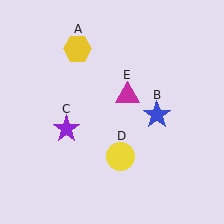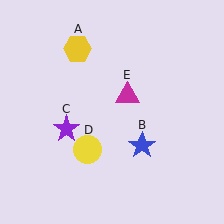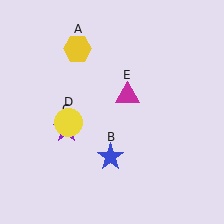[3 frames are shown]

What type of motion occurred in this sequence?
The blue star (object B), yellow circle (object D) rotated clockwise around the center of the scene.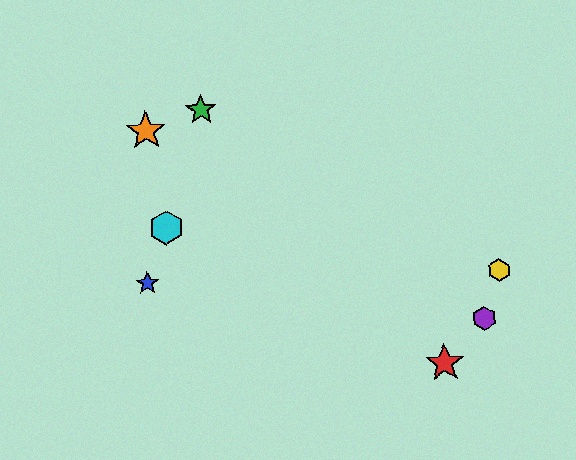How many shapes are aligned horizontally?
2 shapes (the blue star, the yellow hexagon) are aligned horizontally.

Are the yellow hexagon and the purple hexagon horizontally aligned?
No, the yellow hexagon is at y≈270 and the purple hexagon is at y≈318.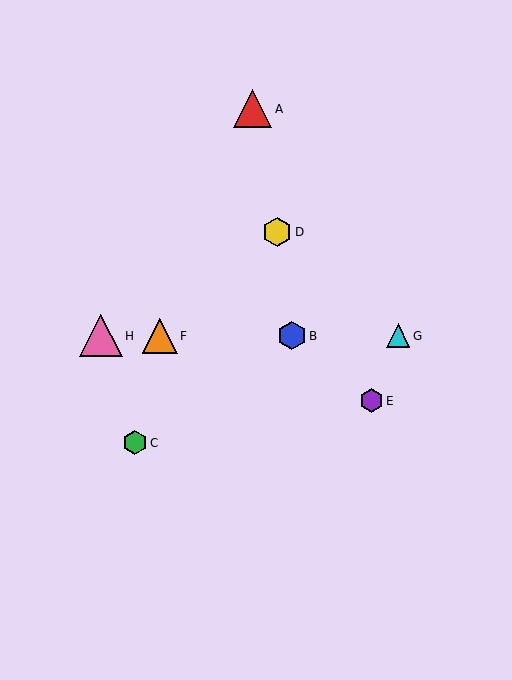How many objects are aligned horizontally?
4 objects (B, F, G, H) are aligned horizontally.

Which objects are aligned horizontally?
Objects B, F, G, H are aligned horizontally.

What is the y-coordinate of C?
Object C is at y≈443.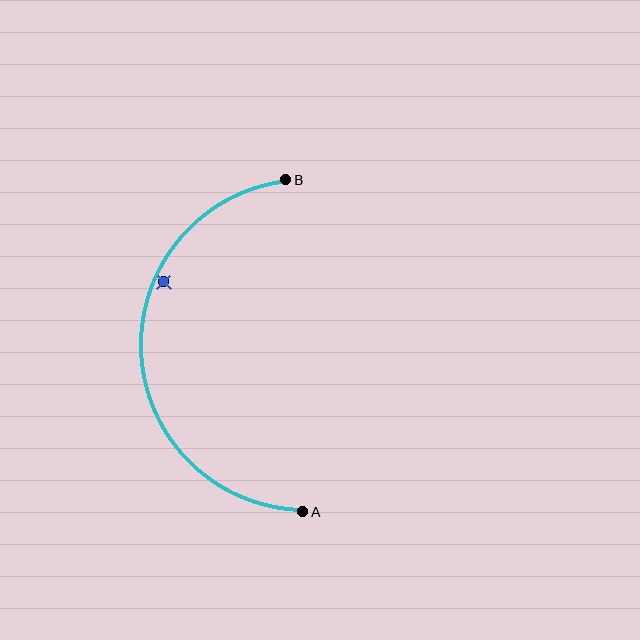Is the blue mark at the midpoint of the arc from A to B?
No — the blue mark does not lie on the arc at all. It sits slightly inside the curve.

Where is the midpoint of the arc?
The arc midpoint is the point on the curve farthest from the straight line joining A and B. It sits to the left of that line.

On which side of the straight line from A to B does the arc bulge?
The arc bulges to the left of the straight line connecting A and B.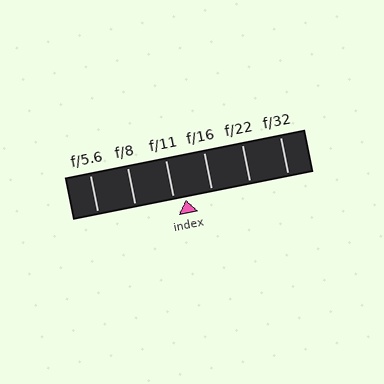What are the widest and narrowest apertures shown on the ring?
The widest aperture shown is f/5.6 and the narrowest is f/32.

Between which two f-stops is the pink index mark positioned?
The index mark is between f/11 and f/16.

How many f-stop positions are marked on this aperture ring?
There are 6 f-stop positions marked.